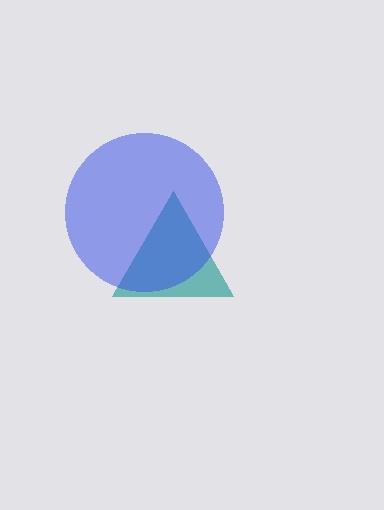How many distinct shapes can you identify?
There are 2 distinct shapes: a teal triangle, a blue circle.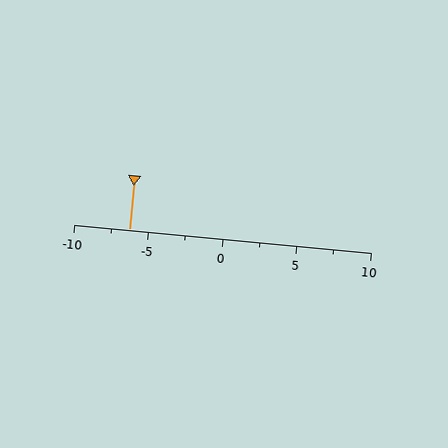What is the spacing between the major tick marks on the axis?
The major ticks are spaced 5 apart.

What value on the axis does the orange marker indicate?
The marker indicates approximately -6.2.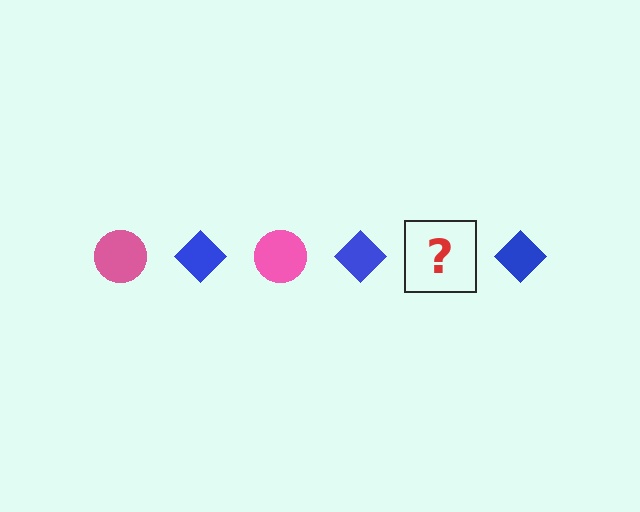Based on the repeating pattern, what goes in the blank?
The blank should be a pink circle.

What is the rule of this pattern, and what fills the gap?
The rule is that the pattern alternates between pink circle and blue diamond. The gap should be filled with a pink circle.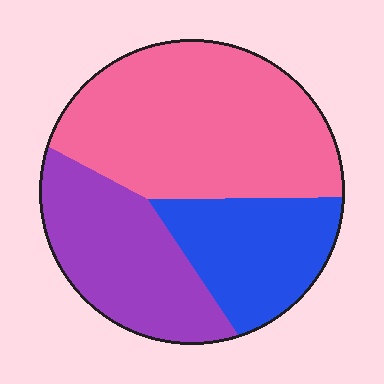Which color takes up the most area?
Pink, at roughly 50%.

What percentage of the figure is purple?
Purple takes up about one quarter (1/4) of the figure.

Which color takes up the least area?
Blue, at roughly 25%.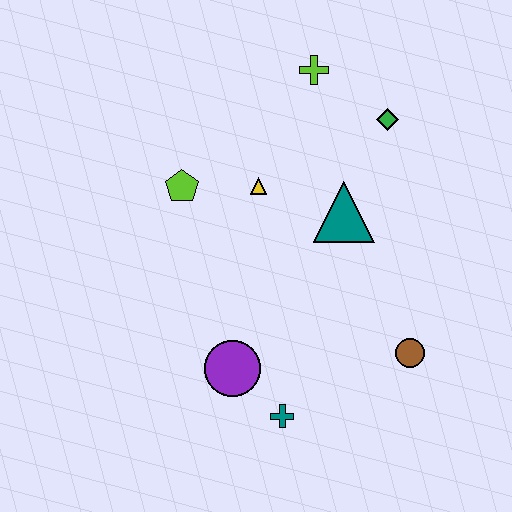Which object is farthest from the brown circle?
The lime cross is farthest from the brown circle.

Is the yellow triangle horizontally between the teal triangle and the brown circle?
No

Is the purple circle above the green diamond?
No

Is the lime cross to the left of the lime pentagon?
No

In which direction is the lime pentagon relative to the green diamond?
The lime pentagon is to the left of the green diamond.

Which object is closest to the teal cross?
The purple circle is closest to the teal cross.